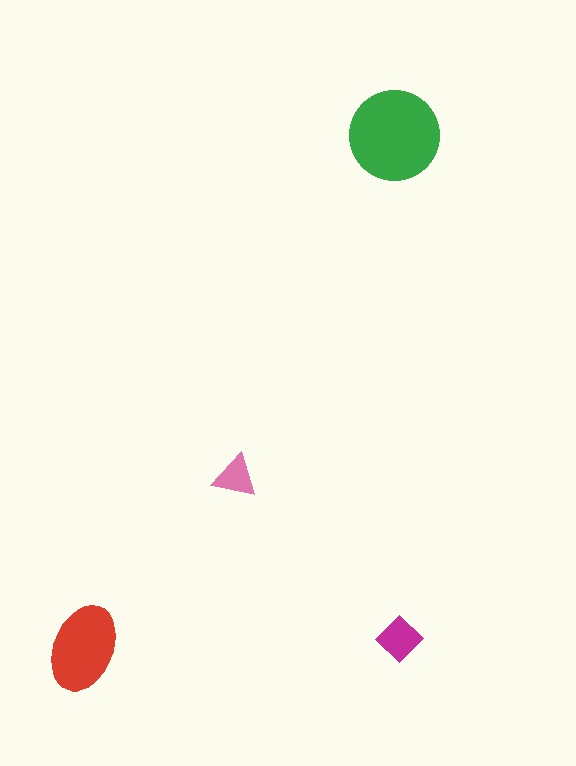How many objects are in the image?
There are 4 objects in the image.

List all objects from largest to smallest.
The green circle, the red ellipse, the magenta diamond, the pink triangle.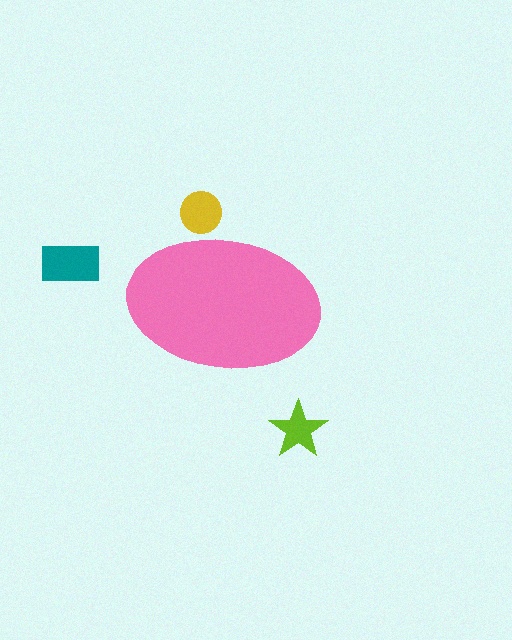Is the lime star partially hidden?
No, the lime star is fully visible.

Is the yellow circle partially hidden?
Yes, the yellow circle is partially hidden behind the pink ellipse.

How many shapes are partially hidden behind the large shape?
1 shape is partially hidden.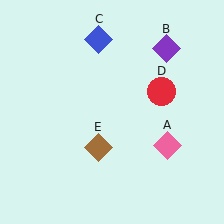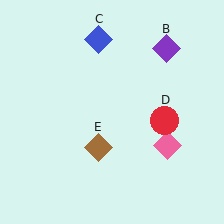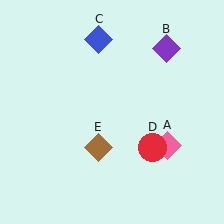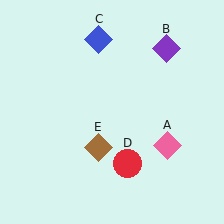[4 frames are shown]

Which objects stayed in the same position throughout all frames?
Pink diamond (object A) and purple diamond (object B) and blue diamond (object C) and brown diamond (object E) remained stationary.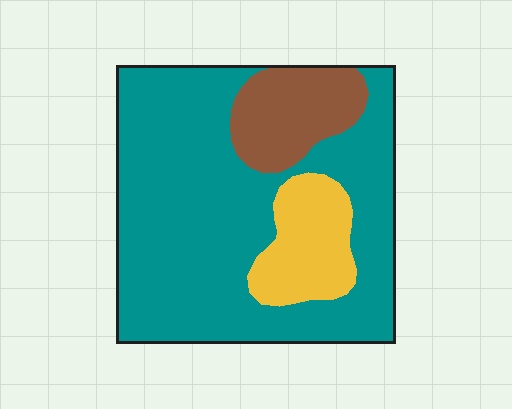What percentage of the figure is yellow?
Yellow covers about 15% of the figure.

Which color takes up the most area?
Teal, at roughly 70%.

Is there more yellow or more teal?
Teal.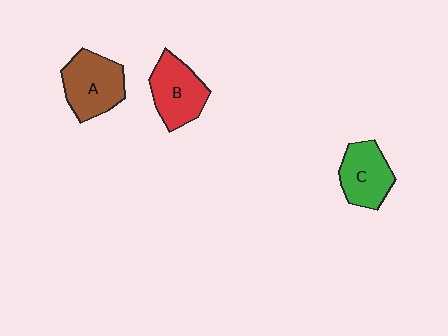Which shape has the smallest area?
Shape C (green).